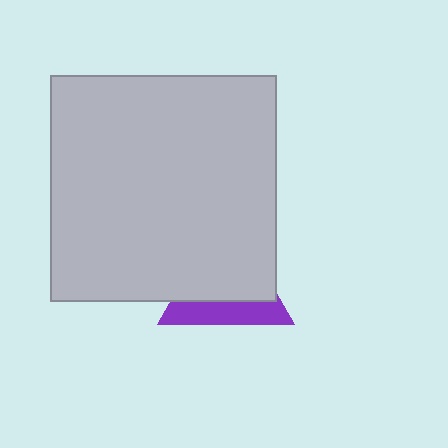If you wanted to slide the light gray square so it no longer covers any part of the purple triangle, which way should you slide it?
Slide it up — that is the most direct way to separate the two shapes.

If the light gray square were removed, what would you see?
You would see the complete purple triangle.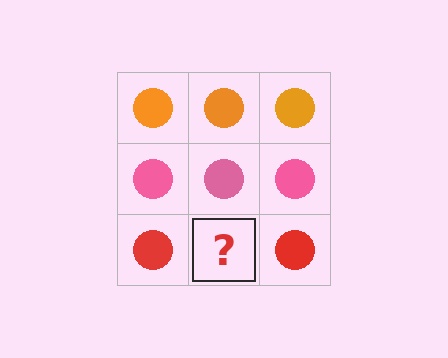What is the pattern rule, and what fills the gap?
The rule is that each row has a consistent color. The gap should be filled with a red circle.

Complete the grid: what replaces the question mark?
The question mark should be replaced with a red circle.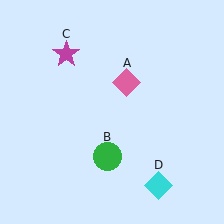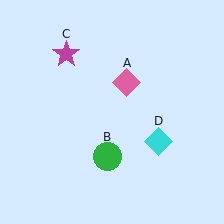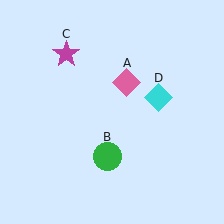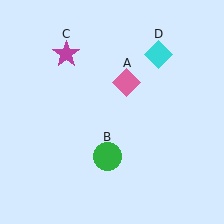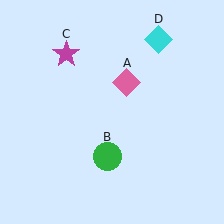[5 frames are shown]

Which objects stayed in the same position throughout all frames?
Pink diamond (object A) and green circle (object B) and magenta star (object C) remained stationary.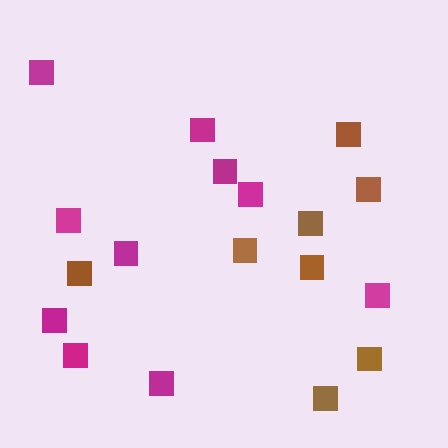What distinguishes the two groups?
There are 2 groups: one group of brown squares (8) and one group of magenta squares (10).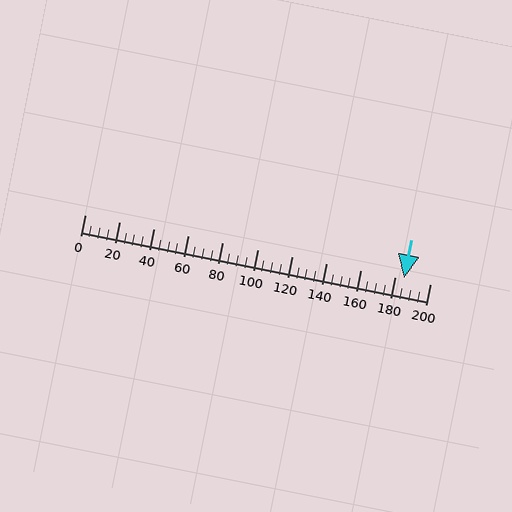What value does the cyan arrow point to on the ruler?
The cyan arrow points to approximately 185.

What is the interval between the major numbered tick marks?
The major tick marks are spaced 20 units apart.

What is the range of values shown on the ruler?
The ruler shows values from 0 to 200.